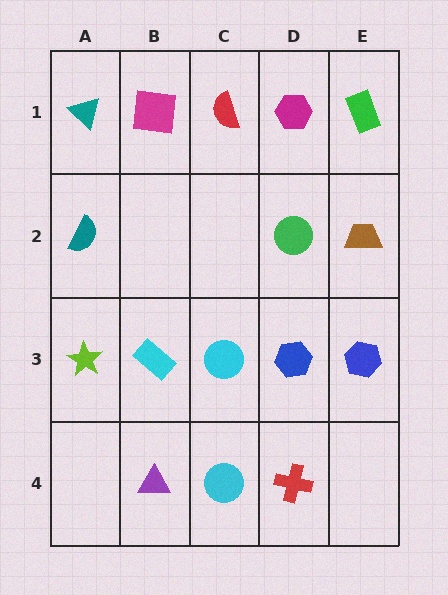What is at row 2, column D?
A green circle.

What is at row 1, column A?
A teal triangle.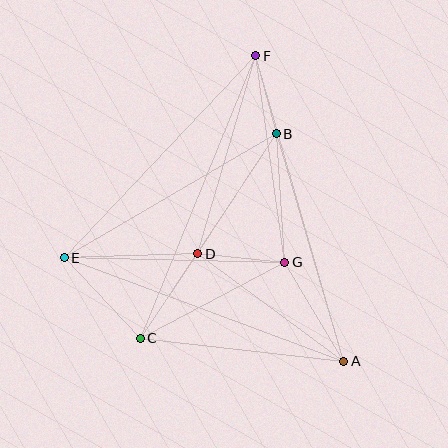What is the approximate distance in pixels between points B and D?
The distance between B and D is approximately 144 pixels.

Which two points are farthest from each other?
Points A and F are farthest from each other.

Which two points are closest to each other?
Points B and F are closest to each other.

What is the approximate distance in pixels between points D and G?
The distance between D and G is approximately 88 pixels.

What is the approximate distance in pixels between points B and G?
The distance between B and G is approximately 129 pixels.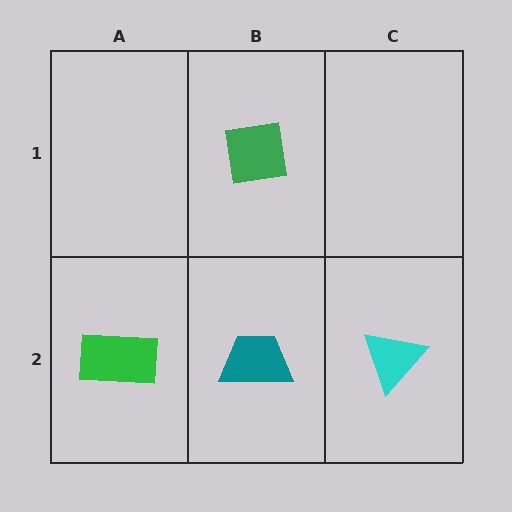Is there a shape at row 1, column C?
No, that cell is empty.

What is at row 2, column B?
A teal trapezoid.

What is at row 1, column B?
A green square.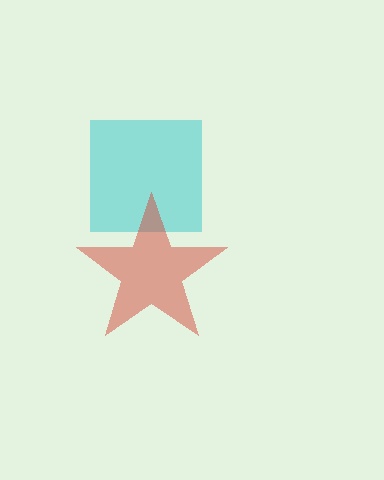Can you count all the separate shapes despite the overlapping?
Yes, there are 2 separate shapes.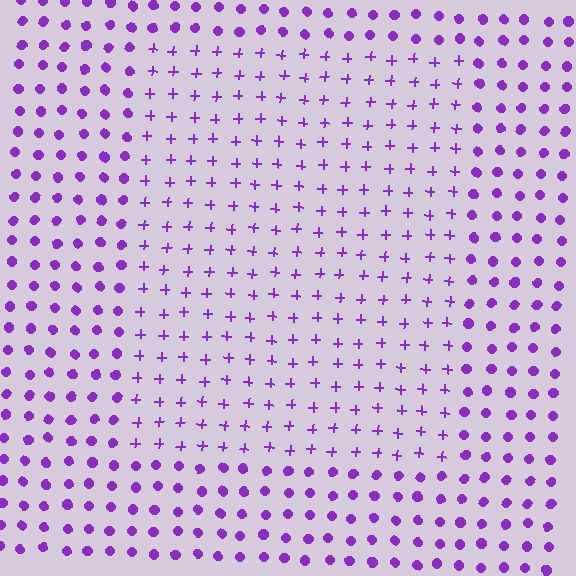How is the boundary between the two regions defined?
The boundary is defined by a change in element shape: plus signs inside vs. circles outside. All elements share the same color and spacing.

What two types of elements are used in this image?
The image uses plus signs inside the rectangle region and circles outside it.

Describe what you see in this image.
The image is filled with small purple elements arranged in a uniform grid. A rectangle-shaped region contains plus signs, while the surrounding area contains circles. The boundary is defined purely by the change in element shape.